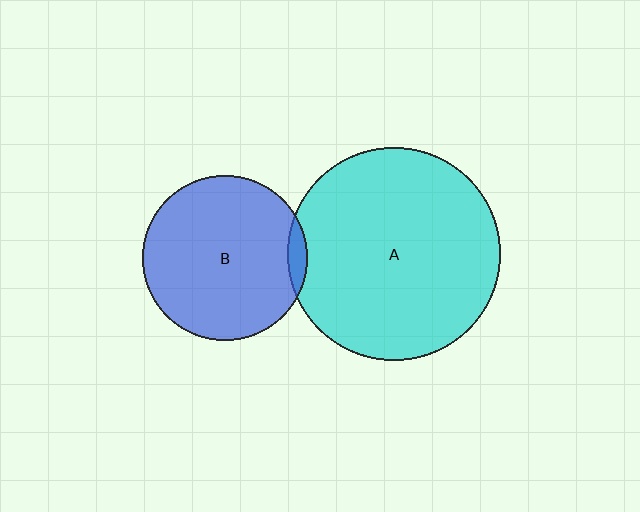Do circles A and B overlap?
Yes.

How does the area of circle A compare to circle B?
Approximately 1.7 times.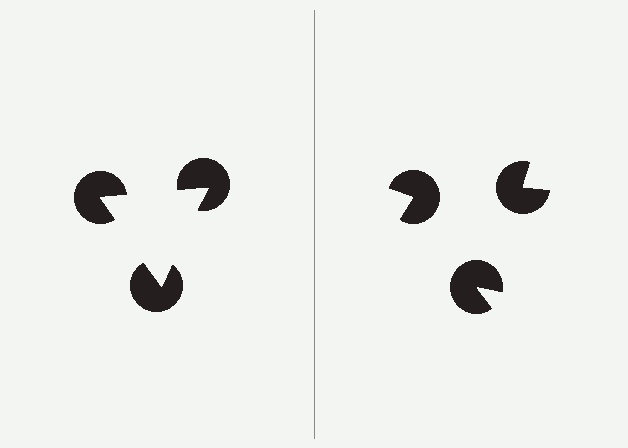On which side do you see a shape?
An illusory triangle appears on the left side. On the right side the wedge cuts are rotated, so no coherent shape forms.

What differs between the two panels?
The pac-man discs are positioned identically on both sides; only the wedge orientations differ. On the left they align to a triangle; on the right they are misaligned.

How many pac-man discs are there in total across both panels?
6 — 3 on each side.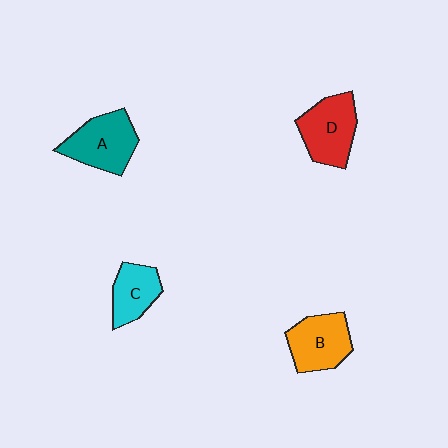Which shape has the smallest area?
Shape C (cyan).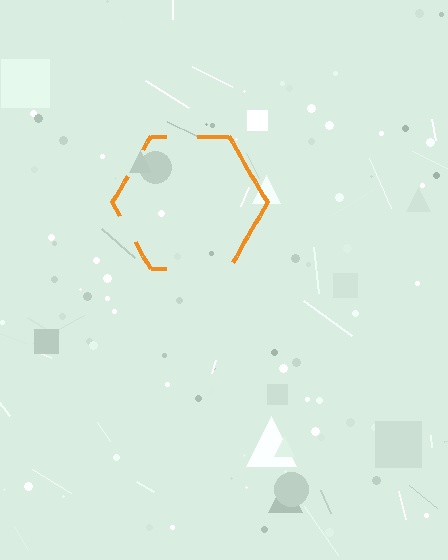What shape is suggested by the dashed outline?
The dashed outline suggests a hexagon.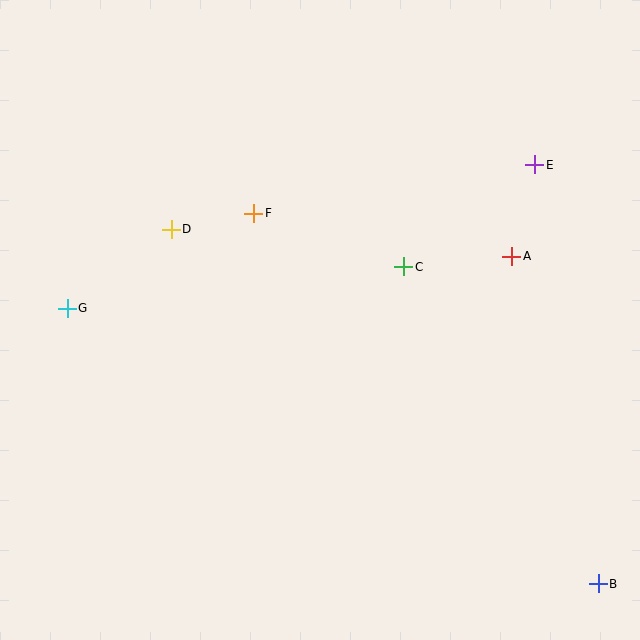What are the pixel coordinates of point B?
Point B is at (598, 584).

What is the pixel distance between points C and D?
The distance between C and D is 236 pixels.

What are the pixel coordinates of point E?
Point E is at (535, 165).